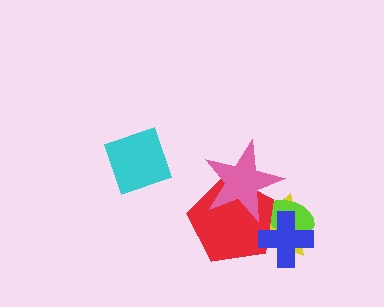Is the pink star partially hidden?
No, no other shape covers it.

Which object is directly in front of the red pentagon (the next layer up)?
The blue cross is directly in front of the red pentagon.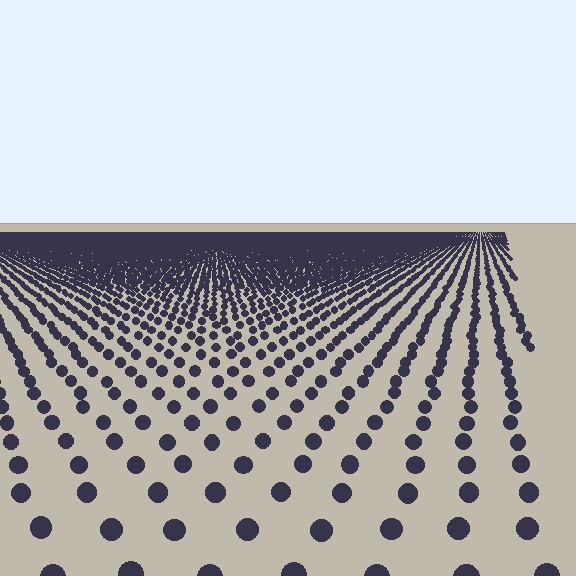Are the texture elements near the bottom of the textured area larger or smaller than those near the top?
Larger. Near the bottom, elements are closer to the viewer and appear at a bigger on-screen size.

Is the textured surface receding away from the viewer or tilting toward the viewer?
The surface is receding away from the viewer. Texture elements get smaller and denser toward the top.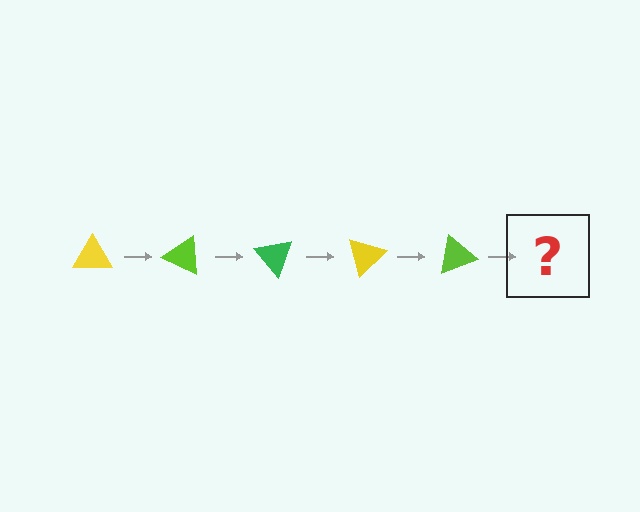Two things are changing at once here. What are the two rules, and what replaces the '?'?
The two rules are that it rotates 25 degrees each step and the color cycles through yellow, lime, and green. The '?' should be a green triangle, rotated 125 degrees from the start.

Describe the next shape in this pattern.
It should be a green triangle, rotated 125 degrees from the start.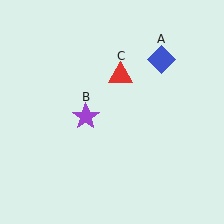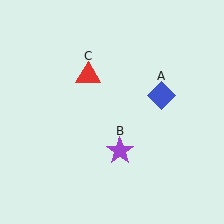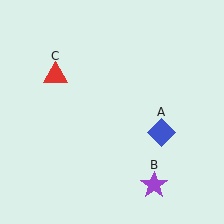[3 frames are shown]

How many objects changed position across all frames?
3 objects changed position: blue diamond (object A), purple star (object B), red triangle (object C).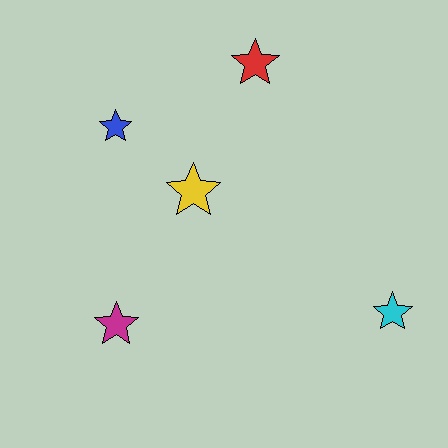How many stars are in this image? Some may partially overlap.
There are 5 stars.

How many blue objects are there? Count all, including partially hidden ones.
There is 1 blue object.